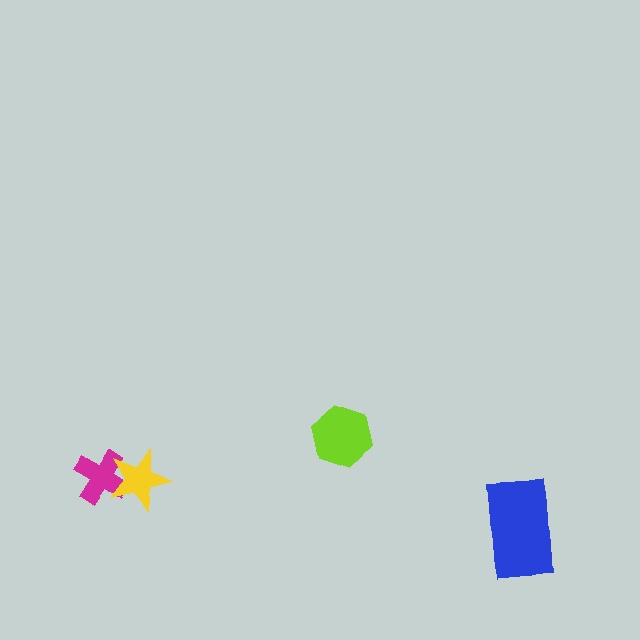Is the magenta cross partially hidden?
Yes, it is partially covered by another shape.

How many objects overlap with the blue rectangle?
0 objects overlap with the blue rectangle.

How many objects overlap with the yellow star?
1 object overlaps with the yellow star.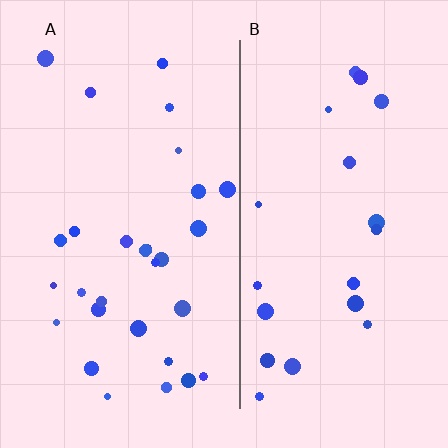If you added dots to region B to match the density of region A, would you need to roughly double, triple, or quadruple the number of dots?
Approximately double.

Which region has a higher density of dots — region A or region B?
A (the left).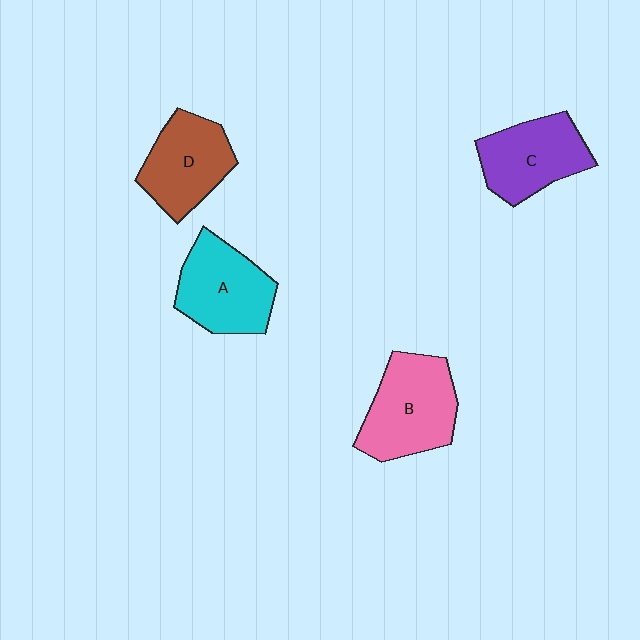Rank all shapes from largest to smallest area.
From largest to smallest: B (pink), A (cyan), C (purple), D (brown).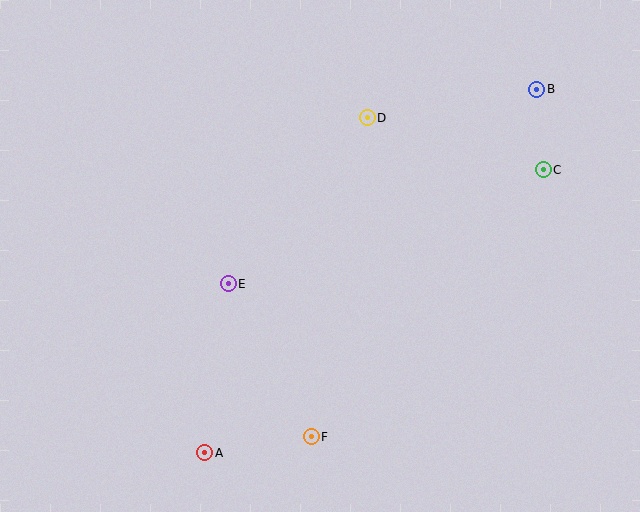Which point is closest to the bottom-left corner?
Point A is closest to the bottom-left corner.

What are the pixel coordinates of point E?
Point E is at (228, 284).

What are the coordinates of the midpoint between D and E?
The midpoint between D and E is at (298, 201).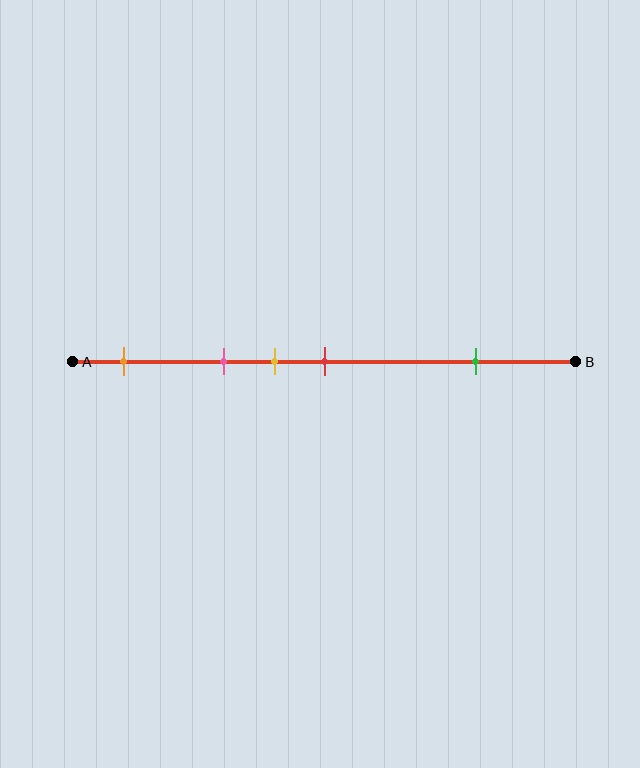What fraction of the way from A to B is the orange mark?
The orange mark is approximately 10% (0.1) of the way from A to B.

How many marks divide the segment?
There are 5 marks dividing the segment.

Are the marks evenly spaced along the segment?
No, the marks are not evenly spaced.